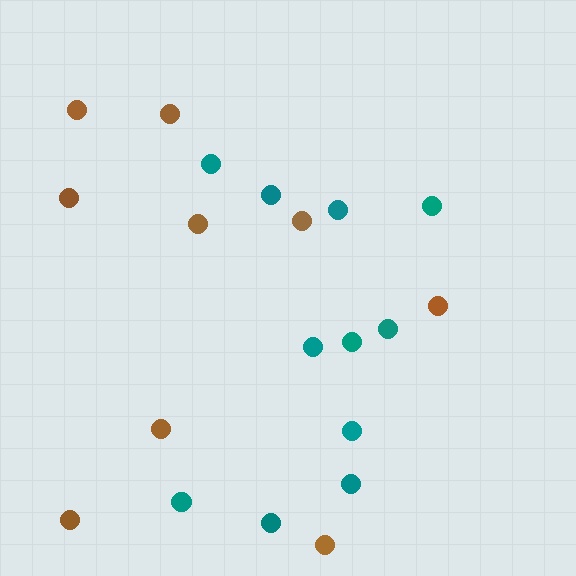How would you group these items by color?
There are 2 groups: one group of teal circles (11) and one group of brown circles (9).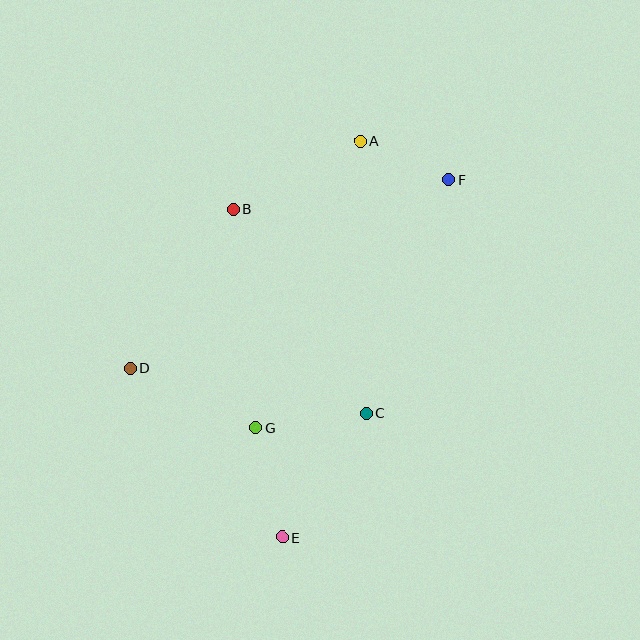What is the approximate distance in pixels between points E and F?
The distance between E and F is approximately 395 pixels.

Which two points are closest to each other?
Points A and F are closest to each other.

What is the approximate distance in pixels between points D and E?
The distance between D and E is approximately 227 pixels.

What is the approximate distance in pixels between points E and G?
The distance between E and G is approximately 112 pixels.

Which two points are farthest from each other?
Points A and E are farthest from each other.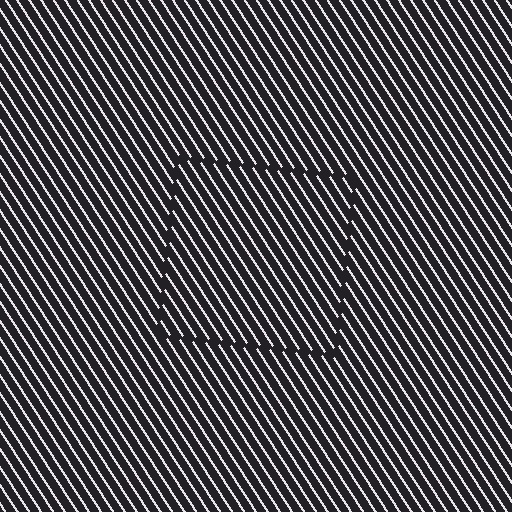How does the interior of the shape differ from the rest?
The interior of the shape contains the same grating, shifted by half a period — the contour is defined by the phase discontinuity where line-ends from the inner and outer gratings abut.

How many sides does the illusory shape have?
4 sides — the line-ends trace a square.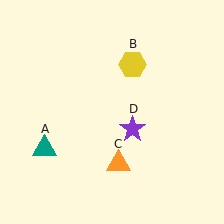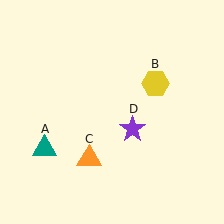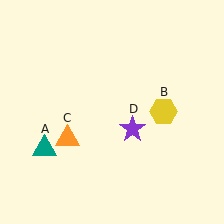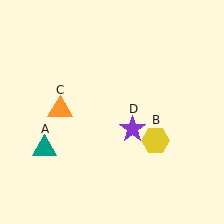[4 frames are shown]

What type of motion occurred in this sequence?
The yellow hexagon (object B), orange triangle (object C) rotated clockwise around the center of the scene.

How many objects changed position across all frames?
2 objects changed position: yellow hexagon (object B), orange triangle (object C).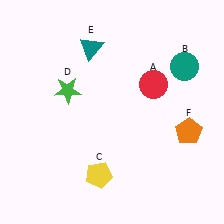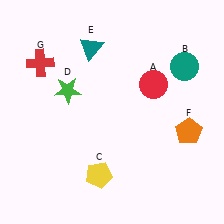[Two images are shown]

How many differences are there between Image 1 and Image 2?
There is 1 difference between the two images.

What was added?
A red cross (G) was added in Image 2.